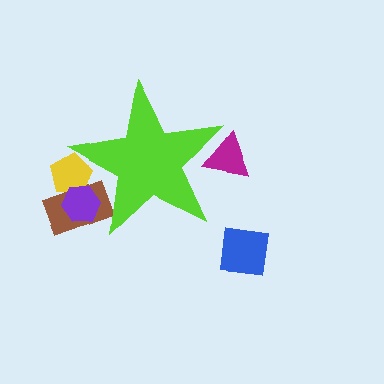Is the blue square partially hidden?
No, the blue square is fully visible.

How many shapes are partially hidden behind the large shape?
4 shapes are partially hidden.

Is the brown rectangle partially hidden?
Yes, the brown rectangle is partially hidden behind the lime star.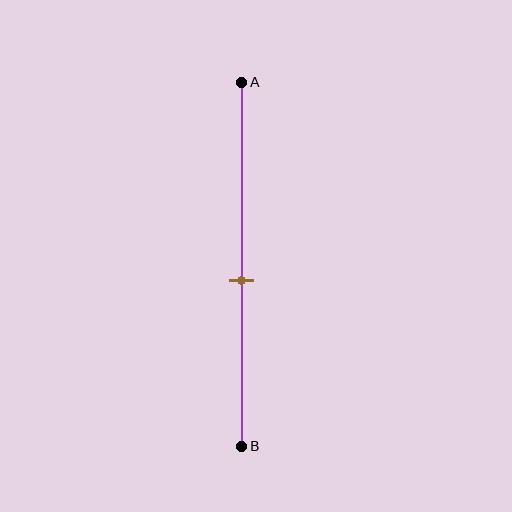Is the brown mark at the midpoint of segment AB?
No, the mark is at about 55% from A, not at the 50% midpoint.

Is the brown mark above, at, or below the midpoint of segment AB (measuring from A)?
The brown mark is below the midpoint of segment AB.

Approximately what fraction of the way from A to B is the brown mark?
The brown mark is approximately 55% of the way from A to B.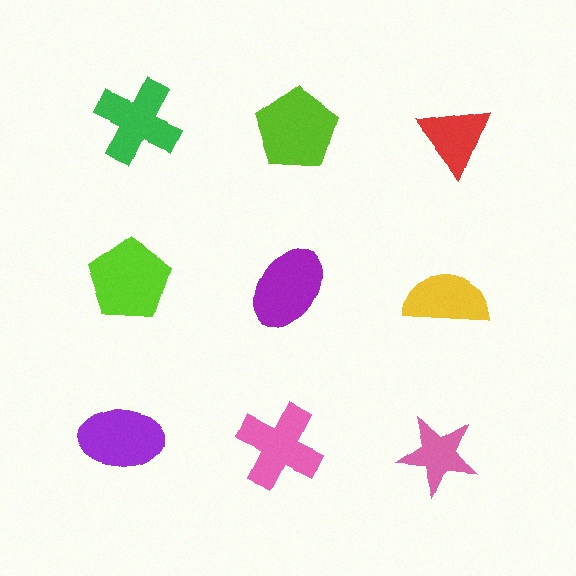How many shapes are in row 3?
3 shapes.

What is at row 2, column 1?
A lime pentagon.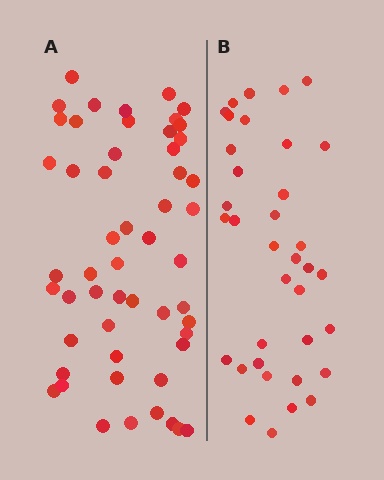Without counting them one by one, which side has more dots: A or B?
Region A (the left region) has more dots.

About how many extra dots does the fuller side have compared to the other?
Region A has approximately 15 more dots than region B.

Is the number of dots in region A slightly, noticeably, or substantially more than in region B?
Region A has substantially more. The ratio is roughly 1.5 to 1.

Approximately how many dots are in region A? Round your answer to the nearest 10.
About 50 dots. (The exact count is 53, which rounds to 50.)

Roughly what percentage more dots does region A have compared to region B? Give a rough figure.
About 45% more.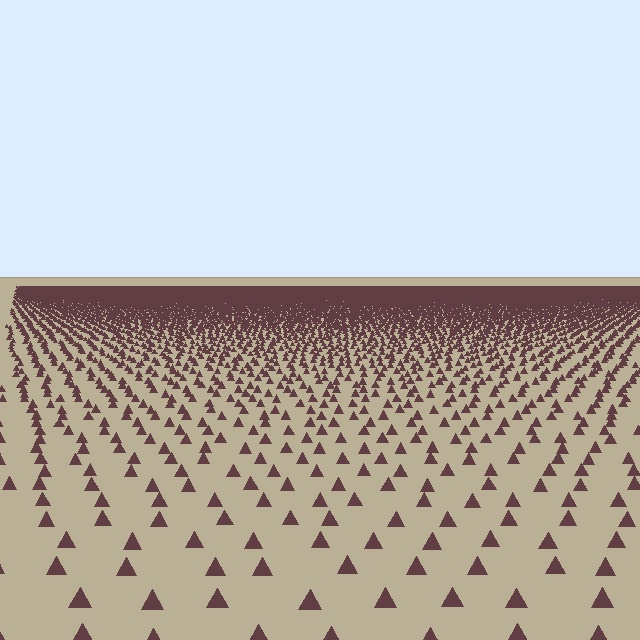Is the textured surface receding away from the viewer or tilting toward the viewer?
The surface is receding away from the viewer. Texture elements get smaller and denser toward the top.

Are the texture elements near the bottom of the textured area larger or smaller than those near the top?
Larger. Near the bottom, elements are closer to the viewer and appear at a bigger on-screen size.